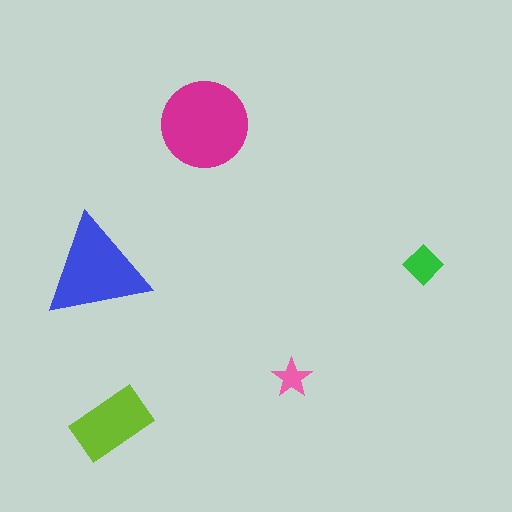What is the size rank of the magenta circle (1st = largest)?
1st.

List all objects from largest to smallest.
The magenta circle, the blue triangle, the lime rectangle, the green diamond, the pink star.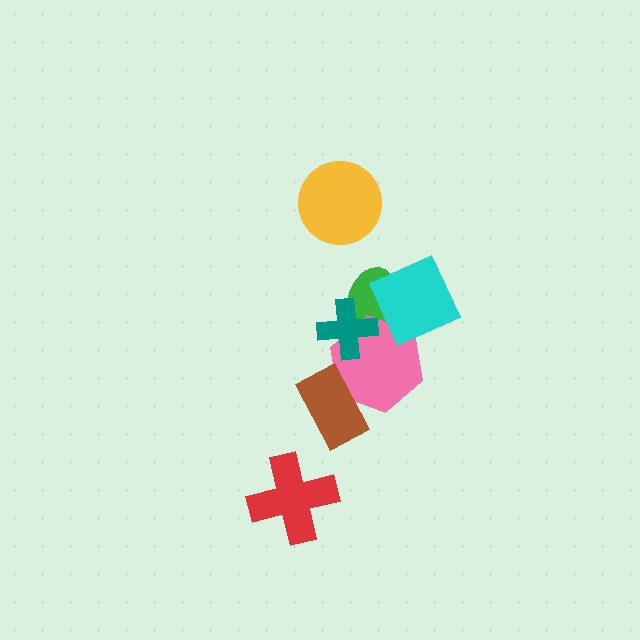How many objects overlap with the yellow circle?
0 objects overlap with the yellow circle.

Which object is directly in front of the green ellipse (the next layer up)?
The pink hexagon is directly in front of the green ellipse.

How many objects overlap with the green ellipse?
3 objects overlap with the green ellipse.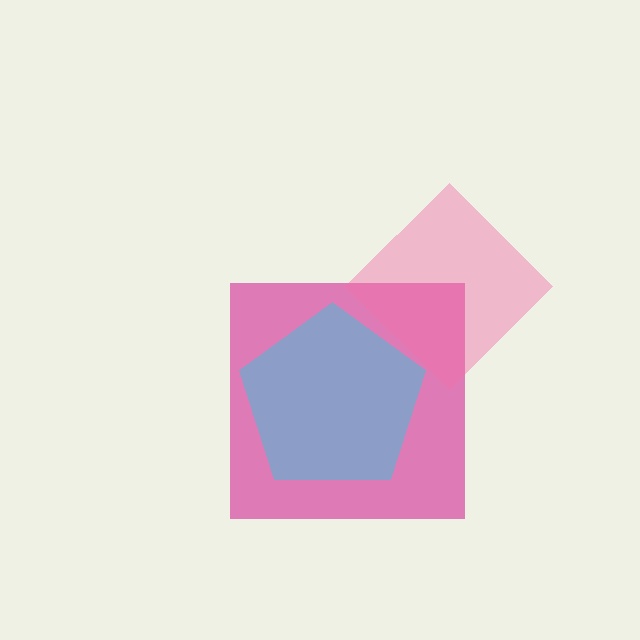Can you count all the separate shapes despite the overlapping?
Yes, there are 3 separate shapes.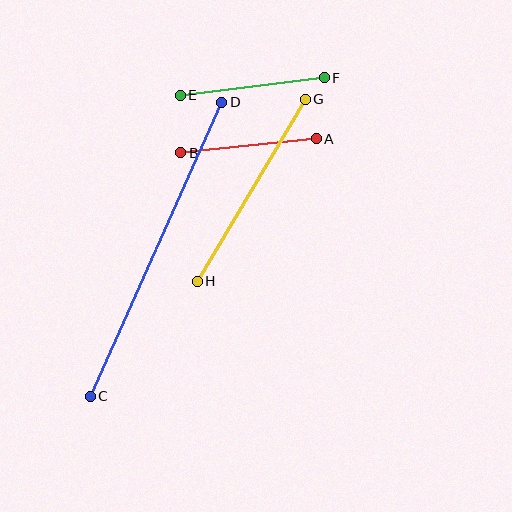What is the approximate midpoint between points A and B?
The midpoint is at approximately (248, 146) pixels.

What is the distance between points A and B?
The distance is approximately 136 pixels.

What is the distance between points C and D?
The distance is approximately 322 pixels.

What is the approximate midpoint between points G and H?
The midpoint is at approximately (251, 190) pixels.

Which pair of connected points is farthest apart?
Points C and D are farthest apart.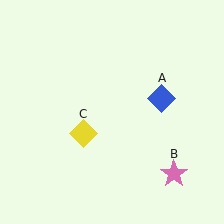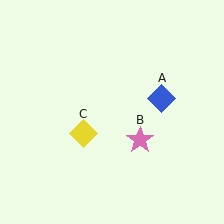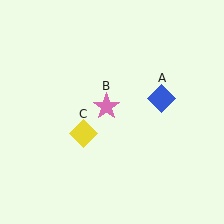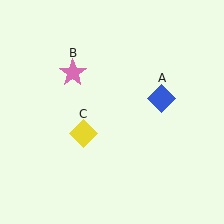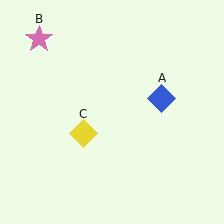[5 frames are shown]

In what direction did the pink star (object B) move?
The pink star (object B) moved up and to the left.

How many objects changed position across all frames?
1 object changed position: pink star (object B).